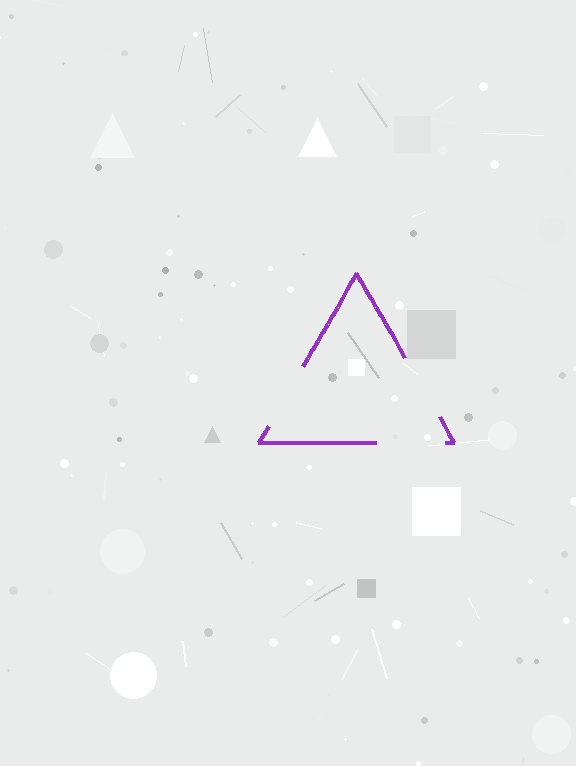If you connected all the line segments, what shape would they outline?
They would outline a triangle.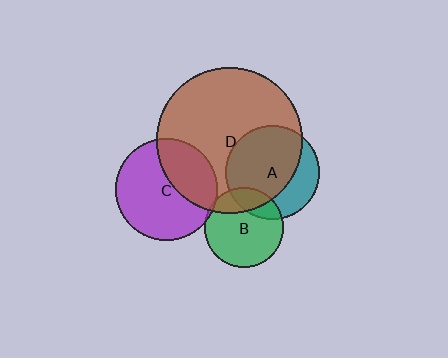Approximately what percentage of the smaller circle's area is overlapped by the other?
Approximately 70%.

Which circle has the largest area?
Circle D (brown).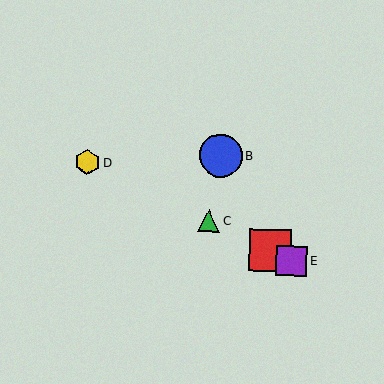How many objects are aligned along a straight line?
4 objects (A, C, D, E) are aligned along a straight line.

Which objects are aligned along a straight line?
Objects A, C, D, E are aligned along a straight line.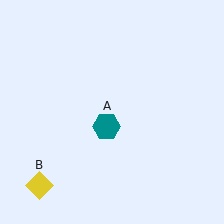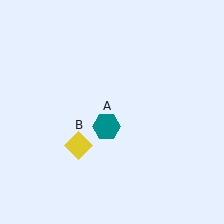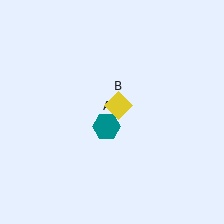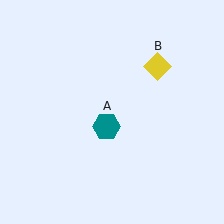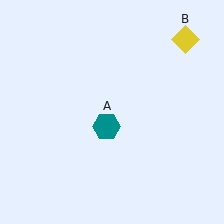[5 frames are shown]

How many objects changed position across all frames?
1 object changed position: yellow diamond (object B).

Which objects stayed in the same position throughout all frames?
Teal hexagon (object A) remained stationary.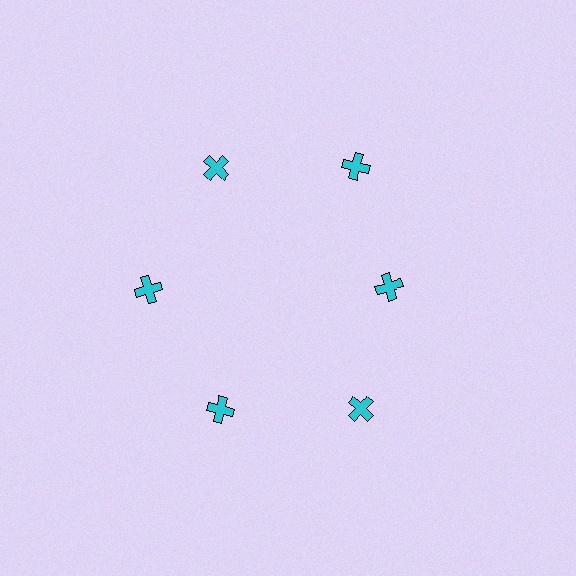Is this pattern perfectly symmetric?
No. The 6 cyan crosses are arranged in a ring, but one element near the 3 o'clock position is pulled inward toward the center, breaking the 6-fold rotational symmetry.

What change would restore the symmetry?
The symmetry would be restored by moving it outward, back onto the ring so that all 6 crosses sit at equal angles and equal distance from the center.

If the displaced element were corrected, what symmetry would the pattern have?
It would have 6-fold rotational symmetry — the pattern would map onto itself every 60 degrees.